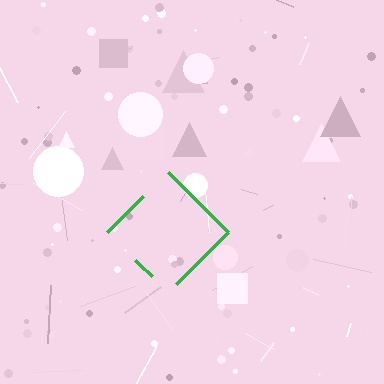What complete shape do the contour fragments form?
The contour fragments form a diamond.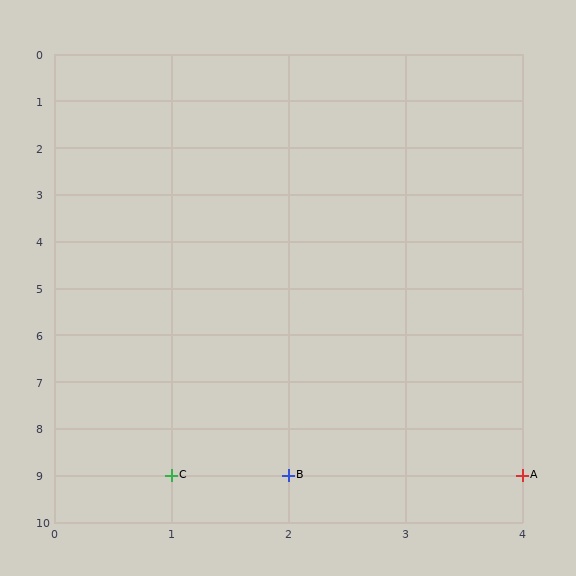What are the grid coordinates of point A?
Point A is at grid coordinates (4, 9).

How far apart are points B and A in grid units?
Points B and A are 2 columns apart.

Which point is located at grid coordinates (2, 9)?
Point B is at (2, 9).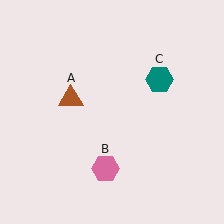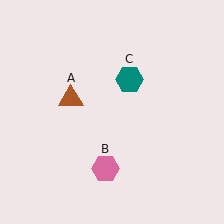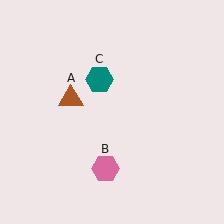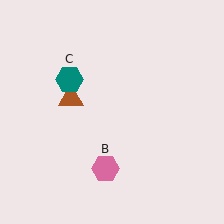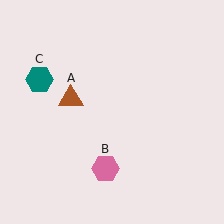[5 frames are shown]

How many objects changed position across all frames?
1 object changed position: teal hexagon (object C).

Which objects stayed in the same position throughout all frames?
Brown triangle (object A) and pink hexagon (object B) remained stationary.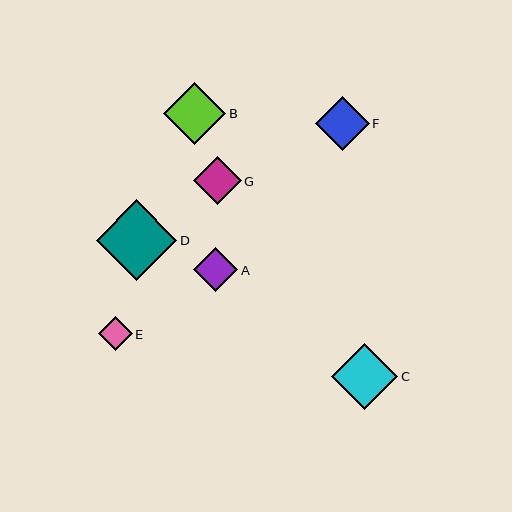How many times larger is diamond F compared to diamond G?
Diamond F is approximately 1.1 times the size of diamond G.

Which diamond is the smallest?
Diamond E is the smallest with a size of approximately 34 pixels.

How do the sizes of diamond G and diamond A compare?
Diamond G and diamond A are approximately the same size.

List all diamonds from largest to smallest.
From largest to smallest: D, C, B, F, G, A, E.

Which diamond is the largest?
Diamond D is the largest with a size of approximately 80 pixels.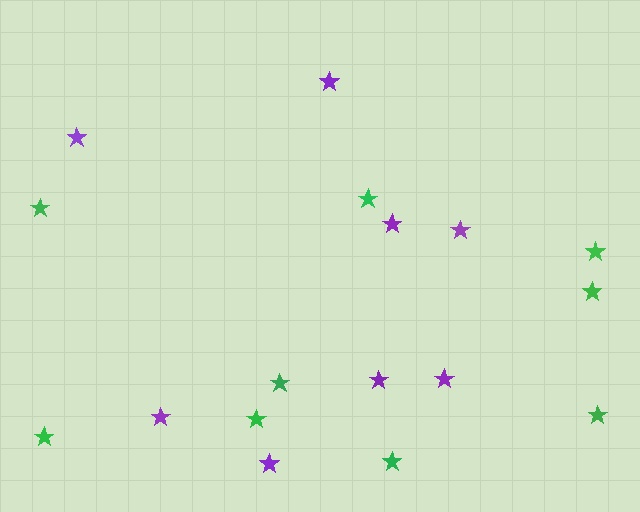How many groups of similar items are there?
There are 2 groups: one group of green stars (9) and one group of purple stars (8).